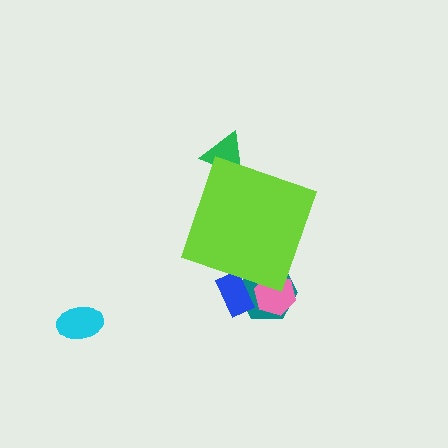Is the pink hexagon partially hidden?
Yes, the pink hexagon is partially hidden behind the lime diamond.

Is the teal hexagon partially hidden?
Yes, the teal hexagon is partially hidden behind the lime diamond.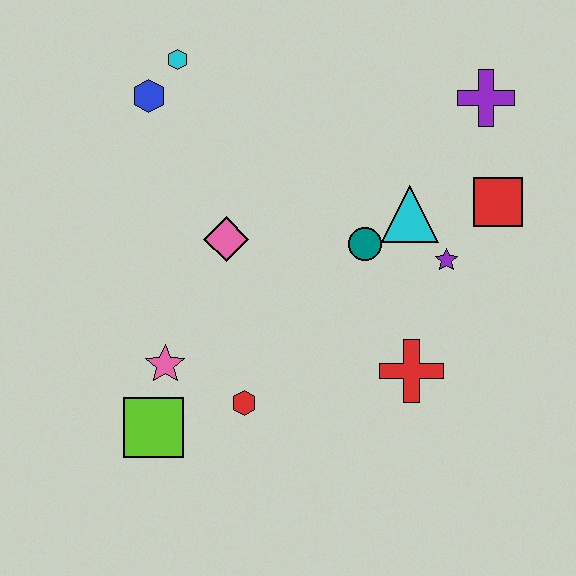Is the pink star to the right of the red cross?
No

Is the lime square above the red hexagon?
No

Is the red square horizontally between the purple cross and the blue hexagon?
No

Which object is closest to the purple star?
The cyan triangle is closest to the purple star.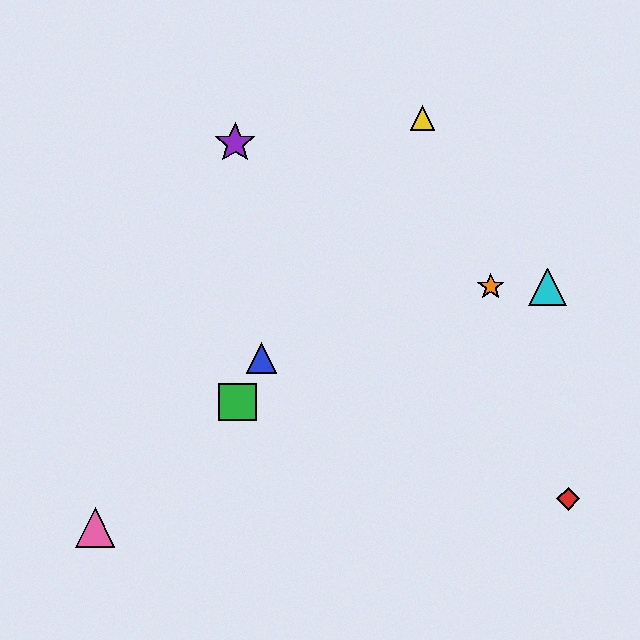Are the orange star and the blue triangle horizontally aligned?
No, the orange star is at y≈287 and the blue triangle is at y≈358.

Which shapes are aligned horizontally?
The orange star, the cyan triangle are aligned horizontally.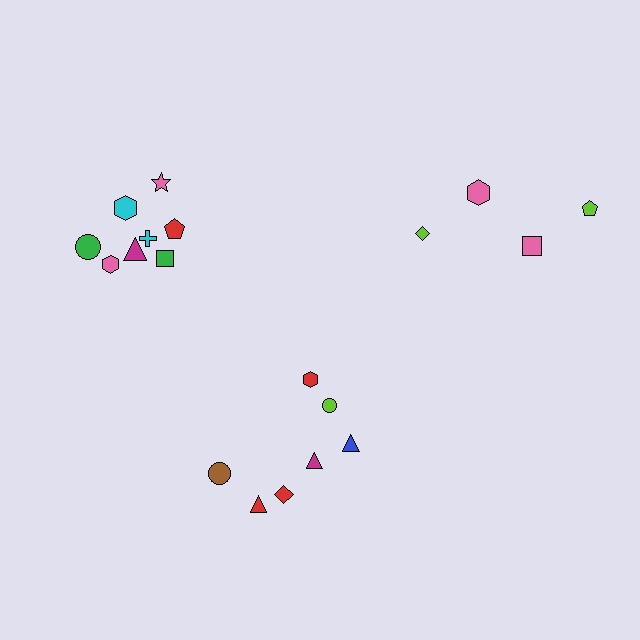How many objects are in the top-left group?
There are 8 objects.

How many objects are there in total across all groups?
There are 19 objects.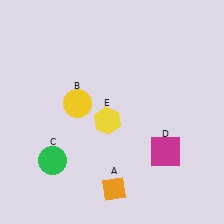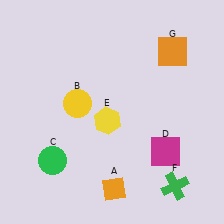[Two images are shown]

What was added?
A green cross (F), an orange square (G) were added in Image 2.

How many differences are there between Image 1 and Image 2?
There are 2 differences between the two images.